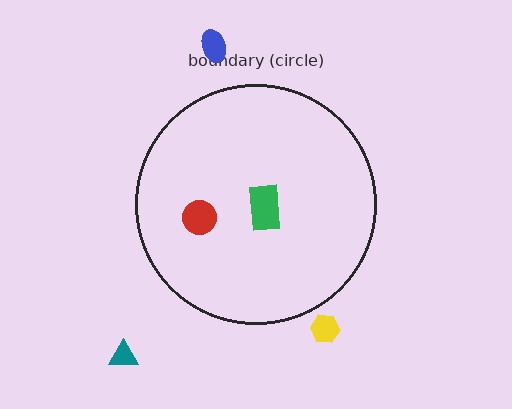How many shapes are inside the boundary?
2 inside, 3 outside.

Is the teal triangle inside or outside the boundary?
Outside.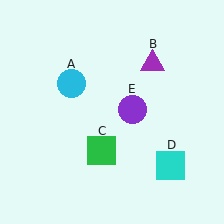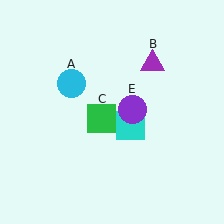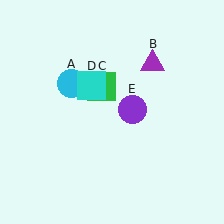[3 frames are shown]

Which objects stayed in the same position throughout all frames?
Cyan circle (object A) and purple triangle (object B) and purple circle (object E) remained stationary.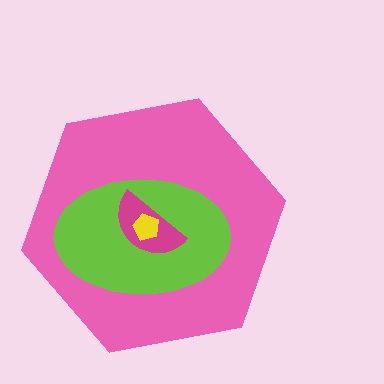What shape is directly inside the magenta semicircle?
The yellow pentagon.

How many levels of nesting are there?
4.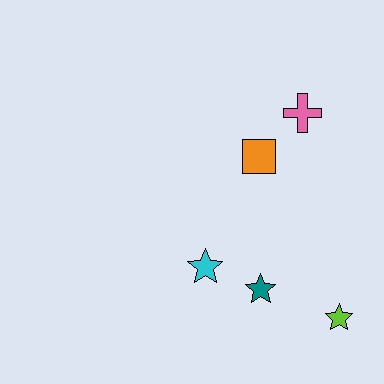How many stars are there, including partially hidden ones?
There are 3 stars.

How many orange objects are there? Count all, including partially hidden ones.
There is 1 orange object.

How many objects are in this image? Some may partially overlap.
There are 5 objects.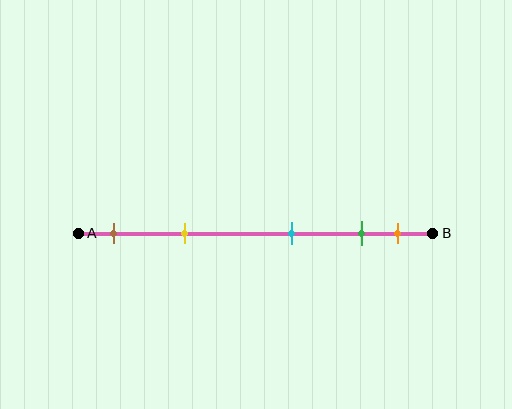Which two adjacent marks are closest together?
The green and orange marks are the closest adjacent pair.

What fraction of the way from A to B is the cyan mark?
The cyan mark is approximately 60% (0.6) of the way from A to B.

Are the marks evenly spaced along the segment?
No, the marks are not evenly spaced.